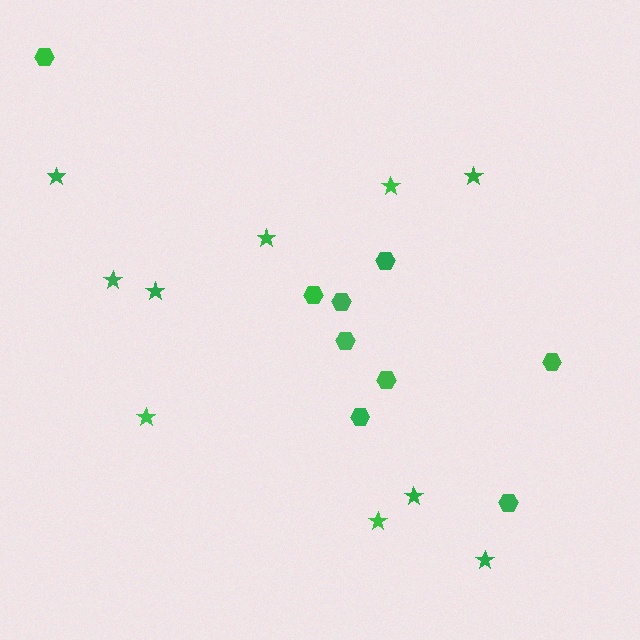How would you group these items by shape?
There are 2 groups: one group of hexagons (9) and one group of stars (10).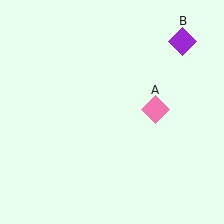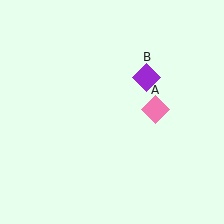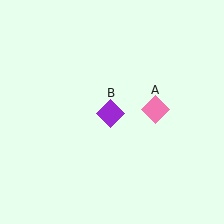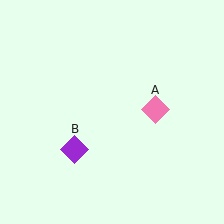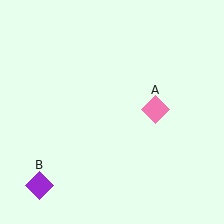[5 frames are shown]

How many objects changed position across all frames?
1 object changed position: purple diamond (object B).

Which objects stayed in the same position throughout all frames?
Pink diamond (object A) remained stationary.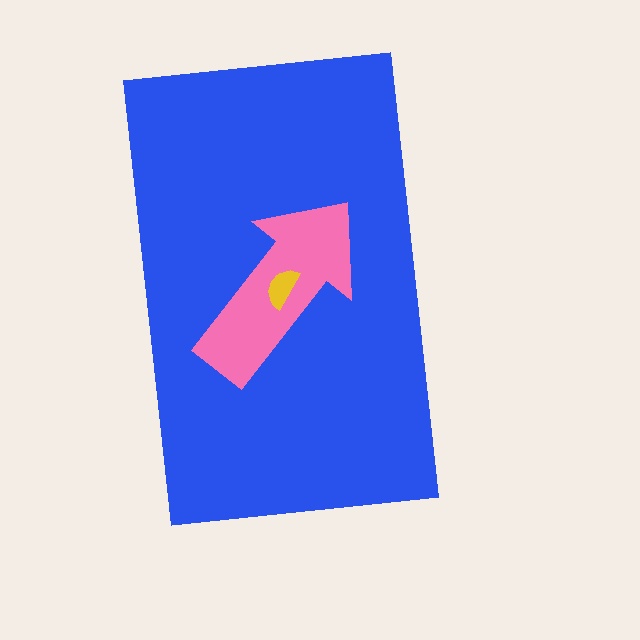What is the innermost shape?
The yellow semicircle.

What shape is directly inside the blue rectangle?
The pink arrow.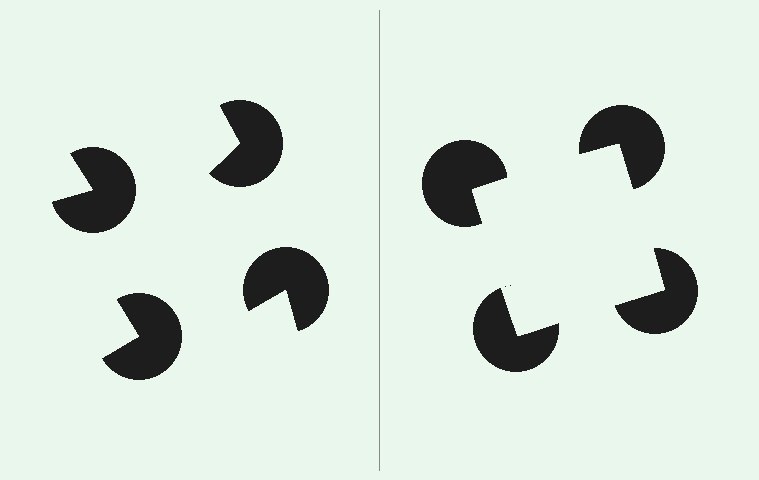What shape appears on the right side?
An illusory square.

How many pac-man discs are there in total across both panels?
8 — 4 on each side.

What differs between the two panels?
The pac-man discs are positioned identically on both sides; only the wedge orientations differ. On the right they align to a square; on the left they are misaligned.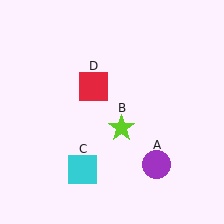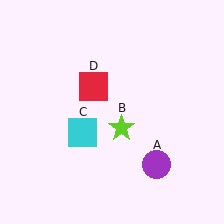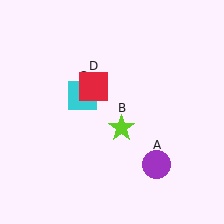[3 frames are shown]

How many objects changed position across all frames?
1 object changed position: cyan square (object C).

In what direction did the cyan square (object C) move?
The cyan square (object C) moved up.